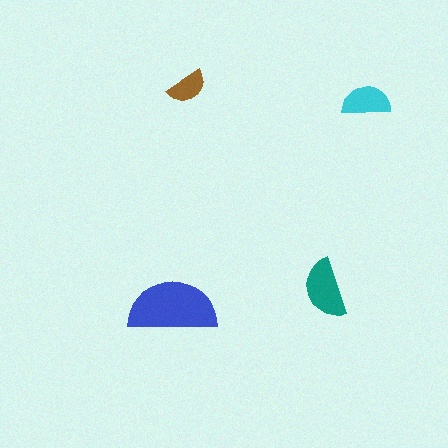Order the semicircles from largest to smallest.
the blue one, the teal one, the cyan one, the brown one.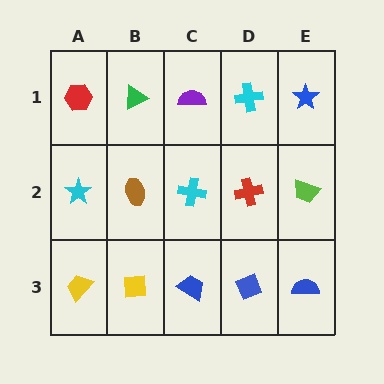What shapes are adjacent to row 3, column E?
A lime trapezoid (row 2, column E), a blue diamond (row 3, column D).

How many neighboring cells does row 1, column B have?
3.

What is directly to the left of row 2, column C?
A brown ellipse.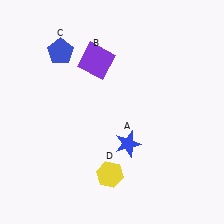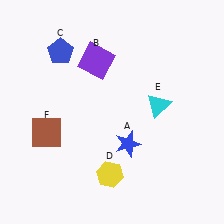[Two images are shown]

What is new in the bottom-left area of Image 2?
A brown square (F) was added in the bottom-left area of Image 2.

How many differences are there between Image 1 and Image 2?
There are 2 differences between the two images.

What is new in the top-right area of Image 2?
A cyan triangle (E) was added in the top-right area of Image 2.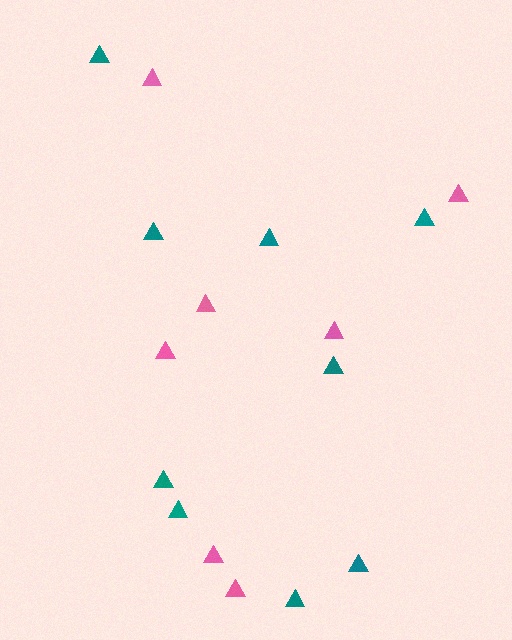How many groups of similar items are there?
There are 2 groups: one group of pink triangles (7) and one group of teal triangles (9).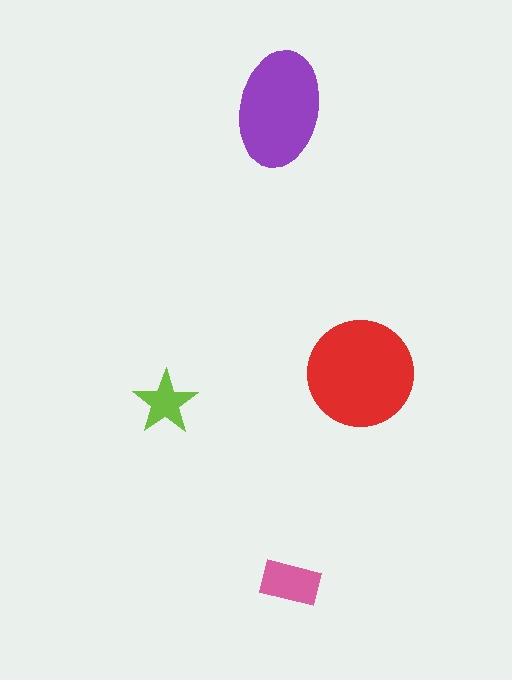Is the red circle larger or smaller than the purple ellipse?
Larger.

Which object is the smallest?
The lime star.